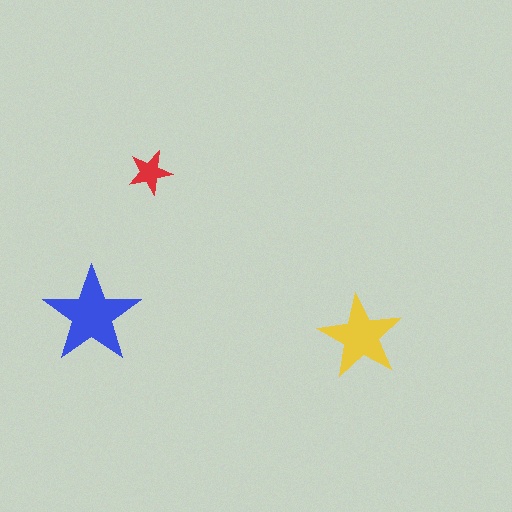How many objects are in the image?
There are 3 objects in the image.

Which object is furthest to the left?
The blue star is leftmost.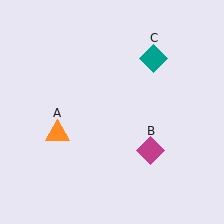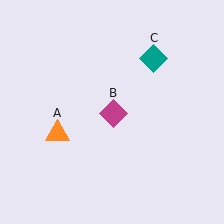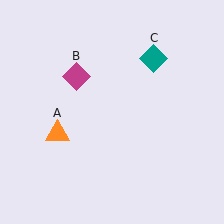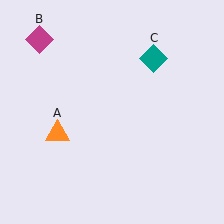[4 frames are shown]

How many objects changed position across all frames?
1 object changed position: magenta diamond (object B).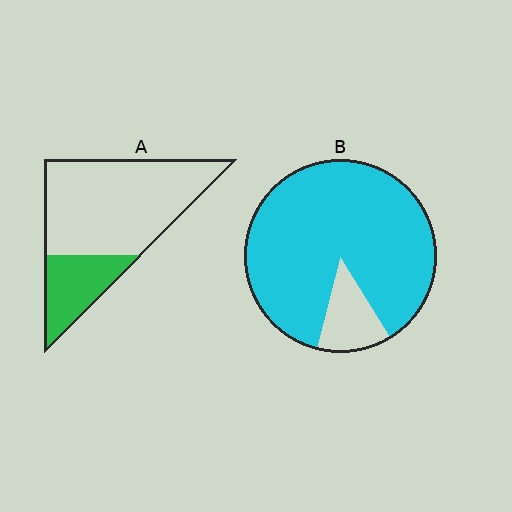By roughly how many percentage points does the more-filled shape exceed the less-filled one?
By roughly 60 percentage points (B over A).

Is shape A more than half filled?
No.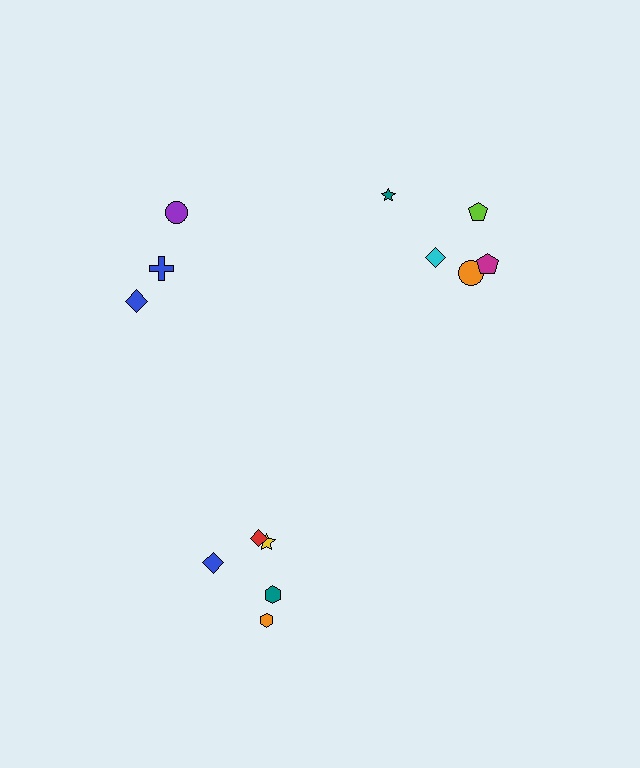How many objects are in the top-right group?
There are 5 objects.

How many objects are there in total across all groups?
There are 13 objects.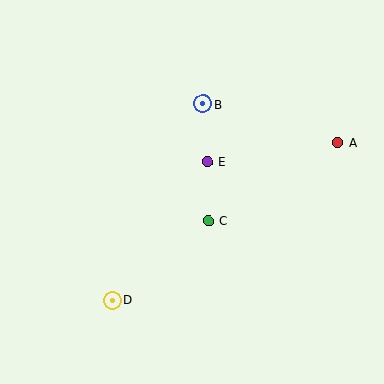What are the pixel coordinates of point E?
Point E is at (207, 162).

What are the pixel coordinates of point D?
Point D is at (112, 300).